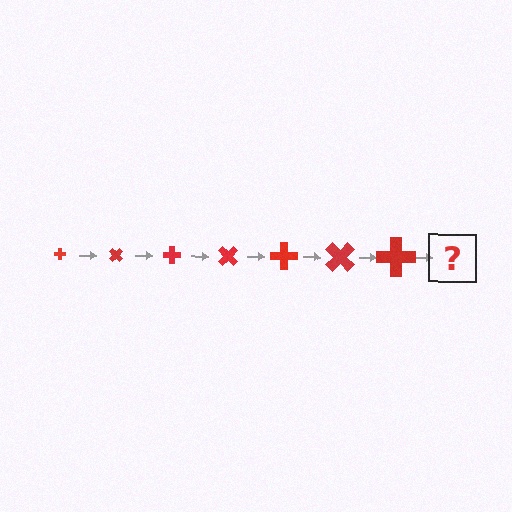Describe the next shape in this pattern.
It should be a cross, larger than the previous one and rotated 315 degrees from the start.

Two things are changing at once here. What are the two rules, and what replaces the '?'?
The two rules are that the cross grows larger each step and it rotates 45 degrees each step. The '?' should be a cross, larger than the previous one and rotated 315 degrees from the start.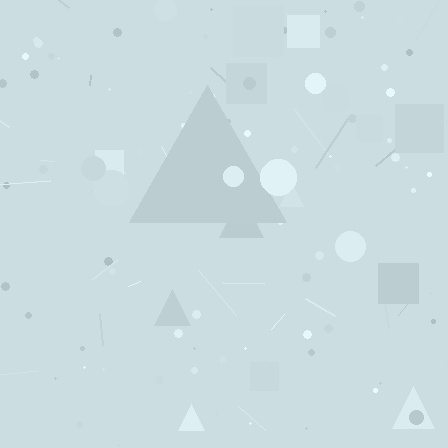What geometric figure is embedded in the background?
A triangle is embedded in the background.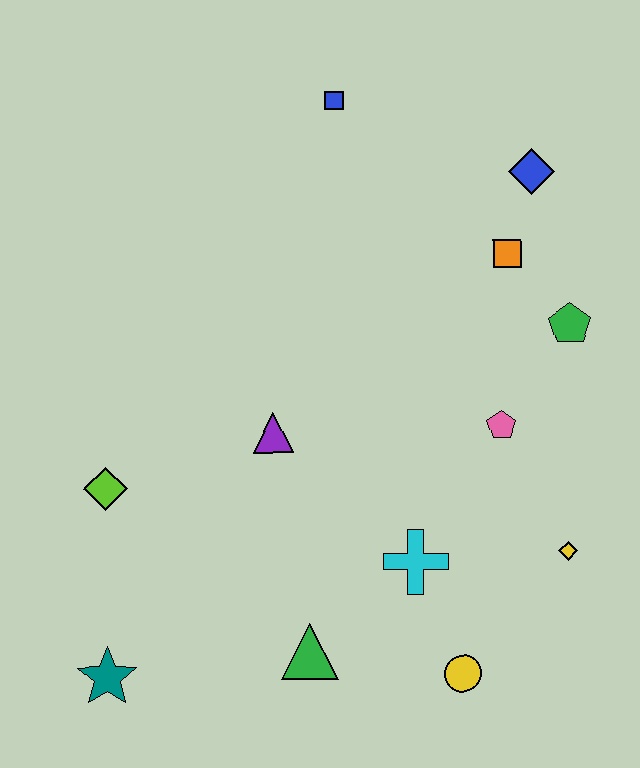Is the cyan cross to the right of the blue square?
Yes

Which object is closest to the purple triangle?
The lime diamond is closest to the purple triangle.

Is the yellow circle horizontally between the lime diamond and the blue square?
No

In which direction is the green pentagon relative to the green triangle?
The green pentagon is above the green triangle.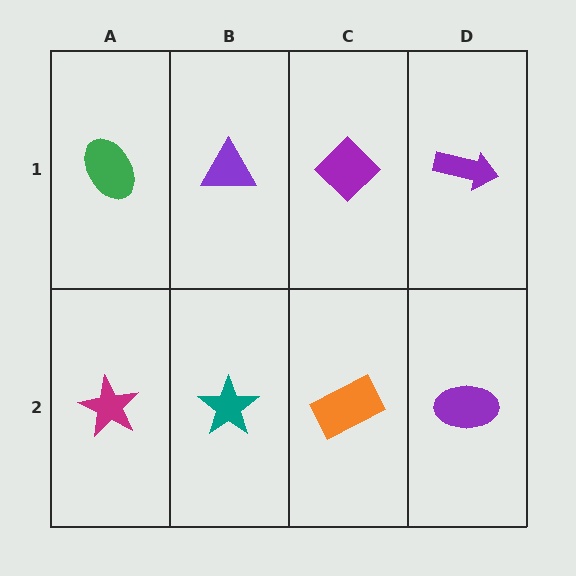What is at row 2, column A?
A magenta star.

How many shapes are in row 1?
4 shapes.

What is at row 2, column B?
A teal star.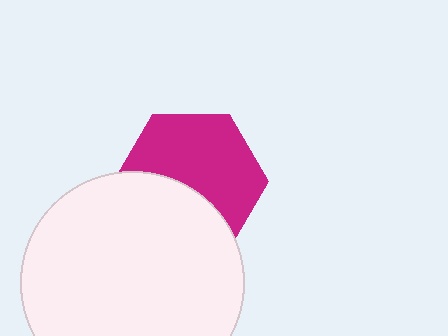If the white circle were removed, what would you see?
You would see the complete magenta hexagon.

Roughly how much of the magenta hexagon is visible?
About half of it is visible (roughly 60%).